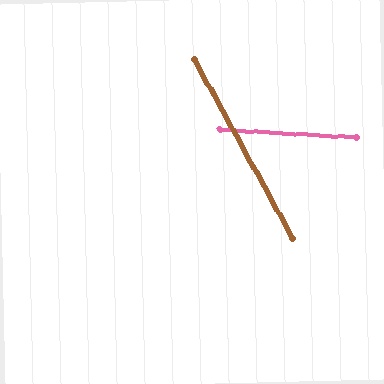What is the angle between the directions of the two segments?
Approximately 58 degrees.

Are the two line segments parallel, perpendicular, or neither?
Neither parallel nor perpendicular — they differ by about 58°.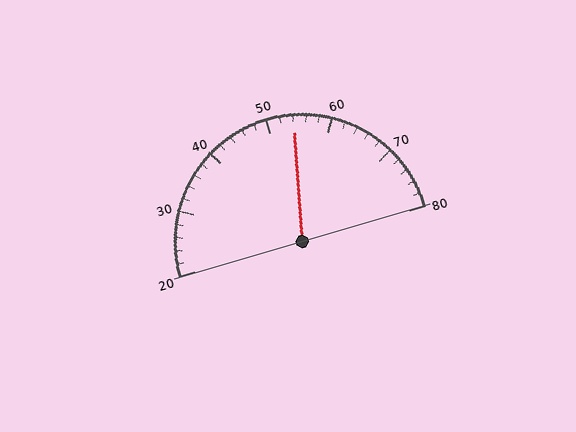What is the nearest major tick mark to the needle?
The nearest major tick mark is 50.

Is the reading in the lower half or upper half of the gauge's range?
The reading is in the upper half of the range (20 to 80).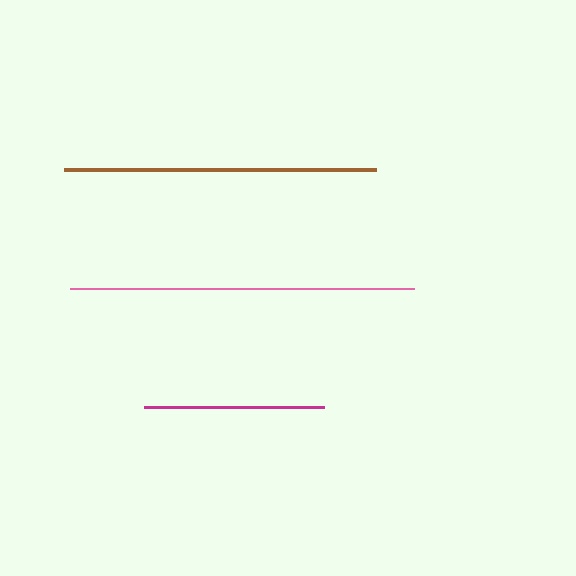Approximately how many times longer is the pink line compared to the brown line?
The pink line is approximately 1.1 times the length of the brown line.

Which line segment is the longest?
The pink line is the longest at approximately 344 pixels.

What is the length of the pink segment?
The pink segment is approximately 344 pixels long.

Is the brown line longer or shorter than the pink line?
The pink line is longer than the brown line.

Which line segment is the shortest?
The magenta line is the shortest at approximately 180 pixels.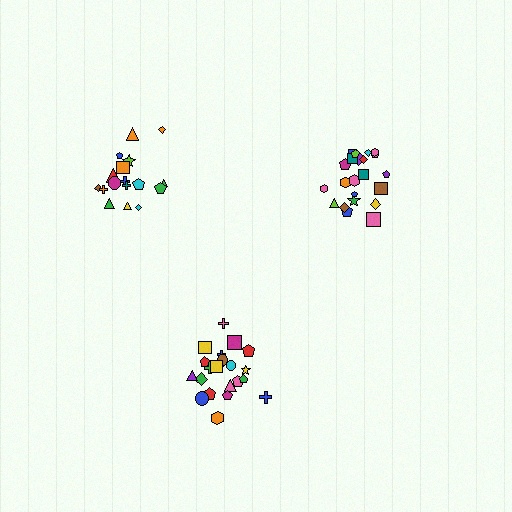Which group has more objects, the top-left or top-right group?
The top-right group.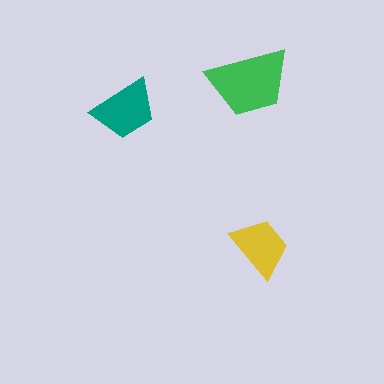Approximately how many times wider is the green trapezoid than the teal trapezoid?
About 1.5 times wider.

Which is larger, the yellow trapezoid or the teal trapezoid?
The teal one.